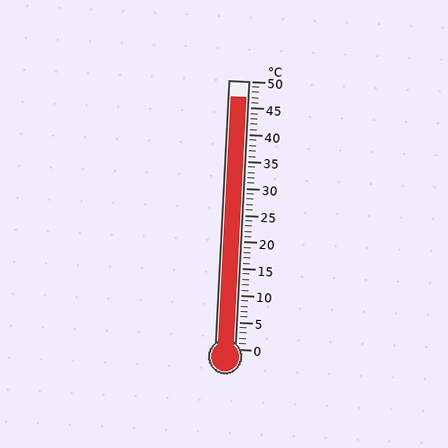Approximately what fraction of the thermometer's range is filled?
The thermometer is filled to approximately 95% of its range.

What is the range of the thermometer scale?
The thermometer scale ranges from 0°C to 50°C.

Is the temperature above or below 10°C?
The temperature is above 10°C.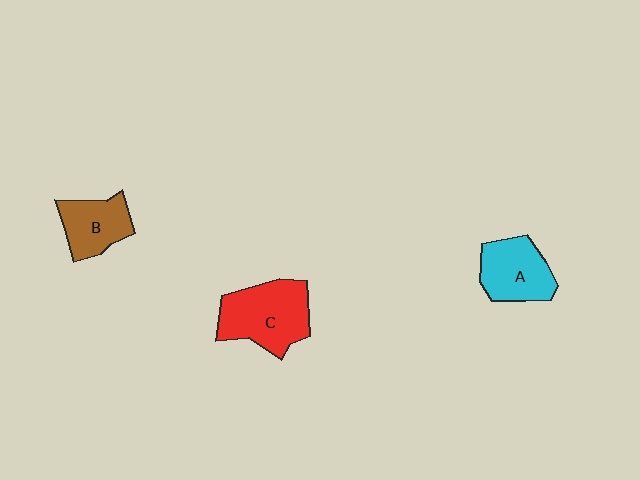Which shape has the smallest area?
Shape B (brown).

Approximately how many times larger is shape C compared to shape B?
Approximately 1.5 times.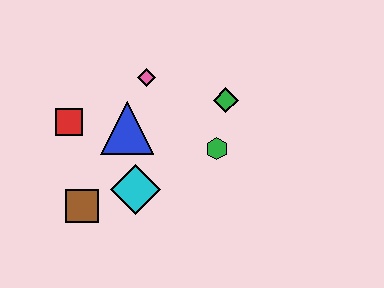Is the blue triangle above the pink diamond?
No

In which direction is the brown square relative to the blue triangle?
The brown square is below the blue triangle.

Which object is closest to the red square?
The blue triangle is closest to the red square.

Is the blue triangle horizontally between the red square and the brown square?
No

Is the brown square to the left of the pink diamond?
Yes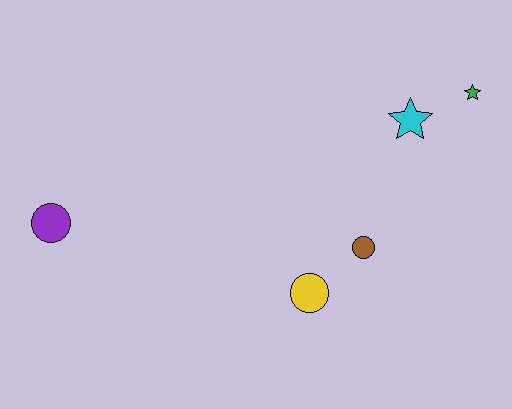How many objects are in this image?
There are 5 objects.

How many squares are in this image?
There are no squares.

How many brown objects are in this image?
There is 1 brown object.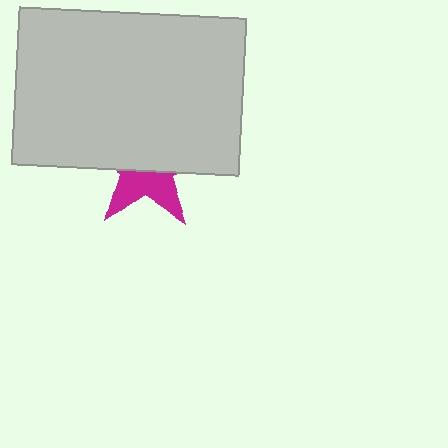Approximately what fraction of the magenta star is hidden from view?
Roughly 59% of the magenta star is hidden behind the light gray rectangle.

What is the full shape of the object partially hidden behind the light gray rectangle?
The partially hidden object is a magenta star.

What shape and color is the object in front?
The object in front is a light gray rectangle.